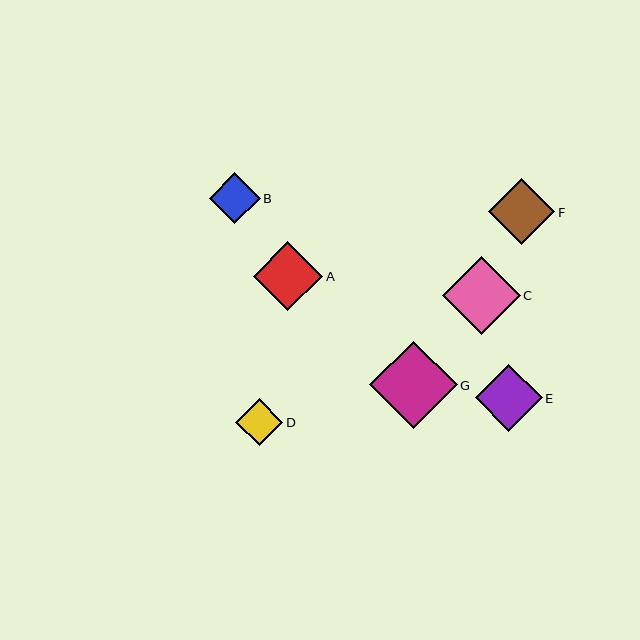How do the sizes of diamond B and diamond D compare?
Diamond B and diamond D are approximately the same size.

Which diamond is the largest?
Diamond G is the largest with a size of approximately 88 pixels.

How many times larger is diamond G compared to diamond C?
Diamond G is approximately 1.1 times the size of diamond C.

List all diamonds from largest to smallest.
From largest to smallest: G, C, A, E, F, B, D.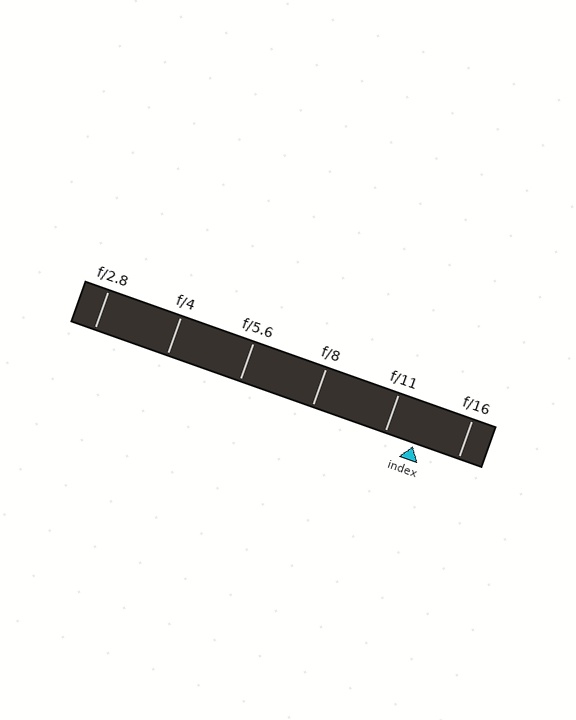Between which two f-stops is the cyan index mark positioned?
The index mark is between f/11 and f/16.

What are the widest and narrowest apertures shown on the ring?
The widest aperture shown is f/2.8 and the narrowest is f/16.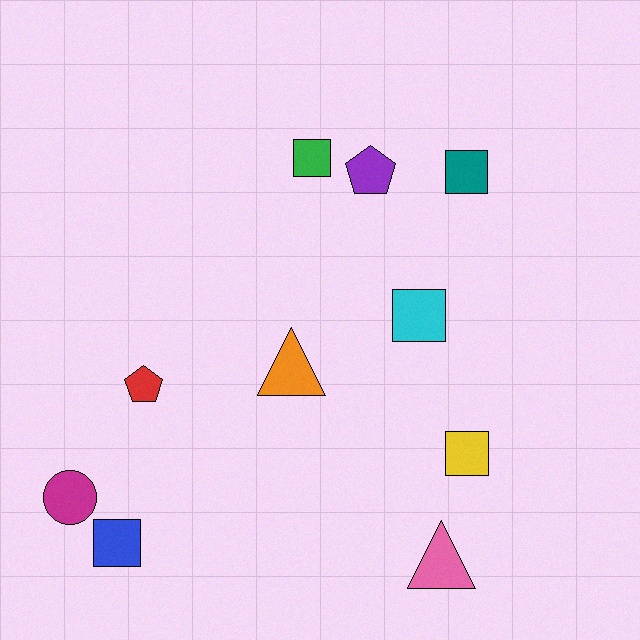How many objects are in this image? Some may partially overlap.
There are 10 objects.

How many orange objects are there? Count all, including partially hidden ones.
There is 1 orange object.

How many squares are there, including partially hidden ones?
There are 5 squares.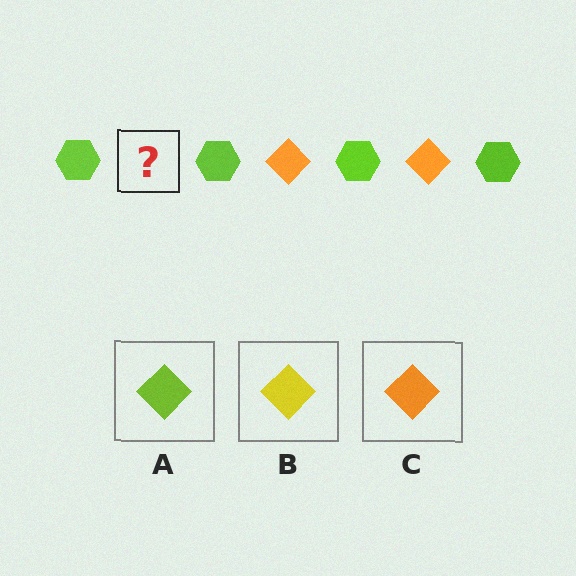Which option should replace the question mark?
Option C.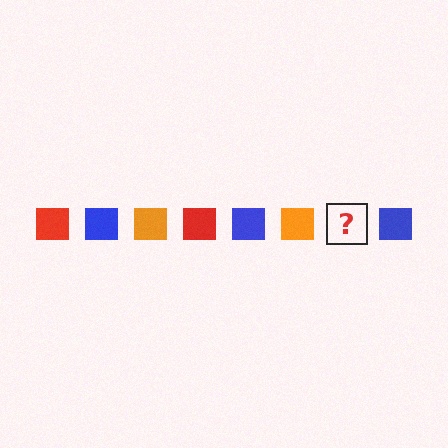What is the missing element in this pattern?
The missing element is a red square.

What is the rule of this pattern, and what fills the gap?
The rule is that the pattern cycles through red, blue, orange squares. The gap should be filled with a red square.